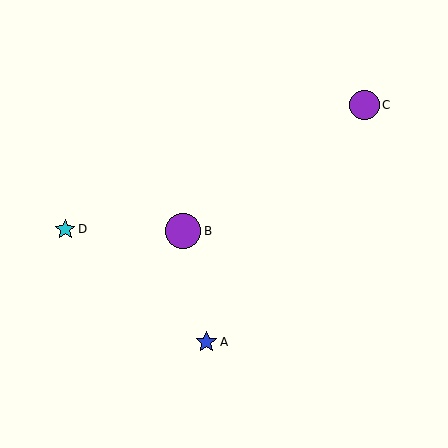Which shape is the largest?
The purple circle (labeled B) is the largest.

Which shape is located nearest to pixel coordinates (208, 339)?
The blue star (labeled A) at (206, 342) is nearest to that location.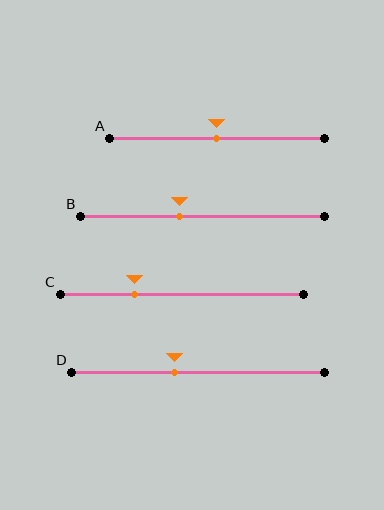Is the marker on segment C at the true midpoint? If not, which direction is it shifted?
No, the marker on segment C is shifted to the left by about 19% of the segment length.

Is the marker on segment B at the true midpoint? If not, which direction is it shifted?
No, the marker on segment B is shifted to the left by about 9% of the segment length.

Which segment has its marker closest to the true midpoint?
Segment A has its marker closest to the true midpoint.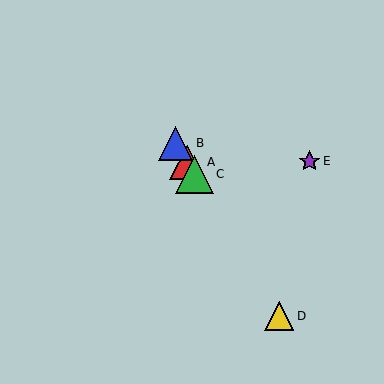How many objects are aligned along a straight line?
4 objects (A, B, C, D) are aligned along a straight line.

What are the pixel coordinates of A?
Object A is at (187, 162).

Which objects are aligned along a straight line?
Objects A, B, C, D are aligned along a straight line.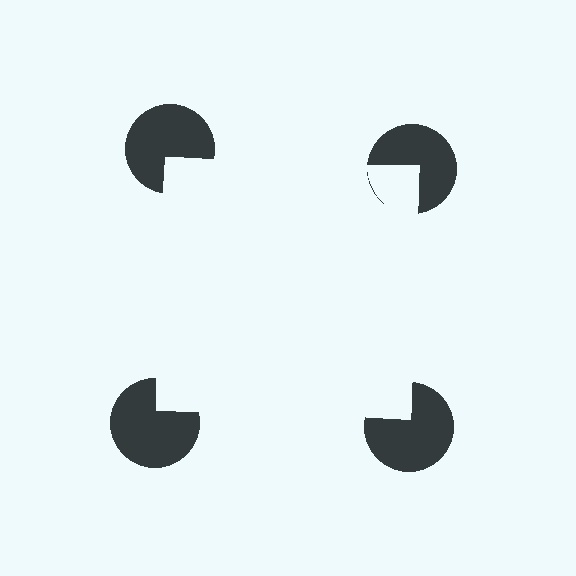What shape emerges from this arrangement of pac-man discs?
An illusory square — its edges are inferred from the aligned wedge cuts in the pac-man discs, not physically drawn.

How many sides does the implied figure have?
4 sides.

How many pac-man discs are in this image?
There are 4 — one at each vertex of the illusory square.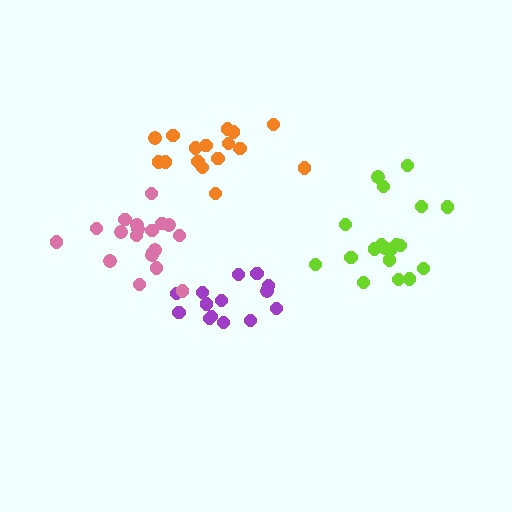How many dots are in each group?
Group 1: 14 dots, Group 2: 20 dots, Group 3: 19 dots, Group 4: 16 dots (69 total).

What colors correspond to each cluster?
The clusters are colored: purple, pink, lime, orange.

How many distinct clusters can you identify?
There are 4 distinct clusters.